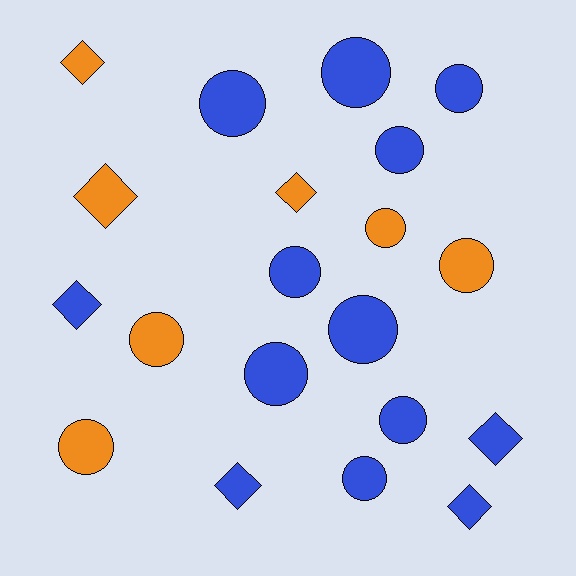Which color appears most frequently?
Blue, with 13 objects.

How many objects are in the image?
There are 20 objects.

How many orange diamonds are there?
There are 3 orange diamonds.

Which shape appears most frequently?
Circle, with 13 objects.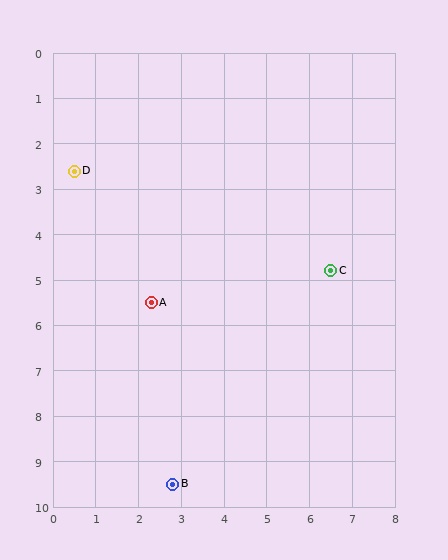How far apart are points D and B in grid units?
Points D and B are about 7.3 grid units apart.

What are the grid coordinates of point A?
Point A is at approximately (2.3, 5.5).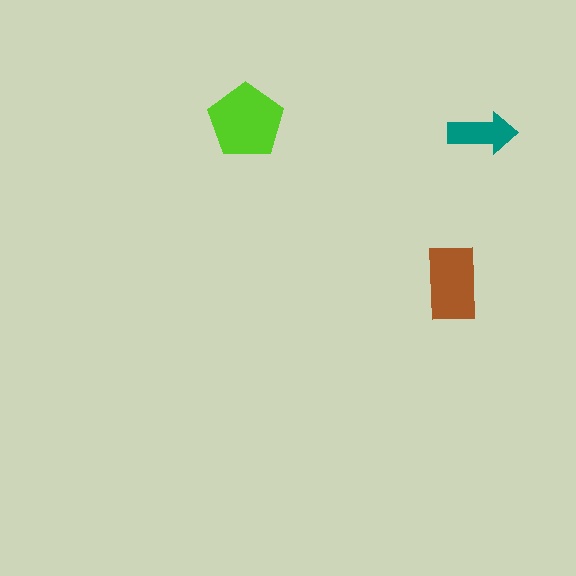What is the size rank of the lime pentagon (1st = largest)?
1st.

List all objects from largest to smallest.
The lime pentagon, the brown rectangle, the teal arrow.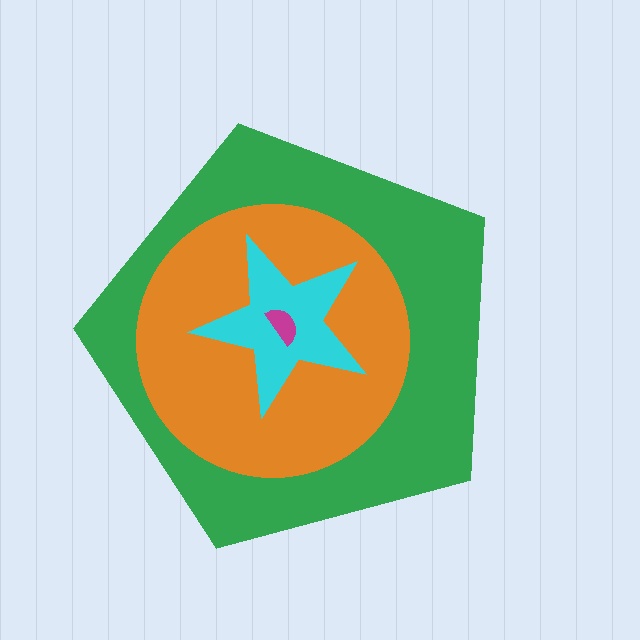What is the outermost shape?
The green pentagon.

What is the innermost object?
The magenta semicircle.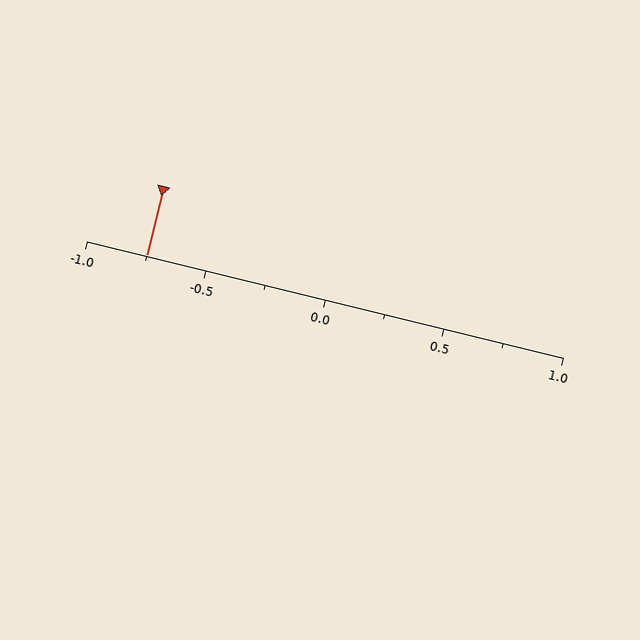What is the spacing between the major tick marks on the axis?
The major ticks are spaced 0.5 apart.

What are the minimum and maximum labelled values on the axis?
The axis runs from -1.0 to 1.0.